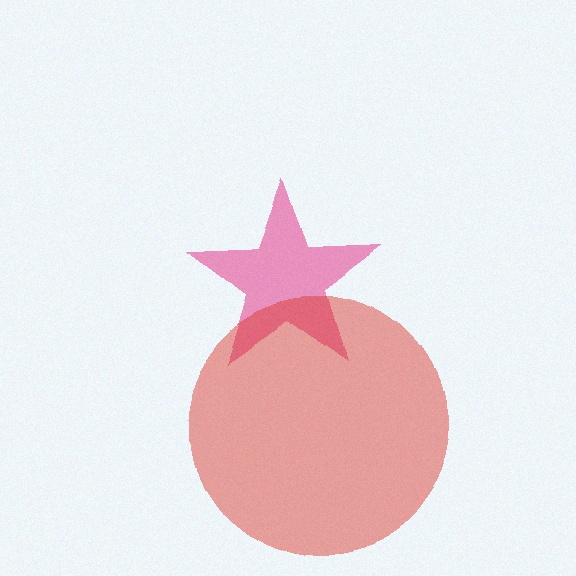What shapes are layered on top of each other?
The layered shapes are: a pink star, a red circle.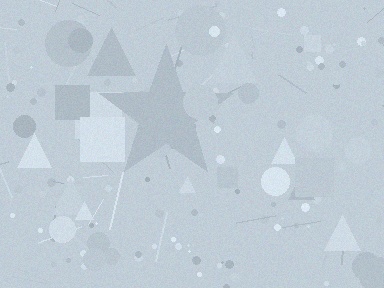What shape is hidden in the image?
A star is hidden in the image.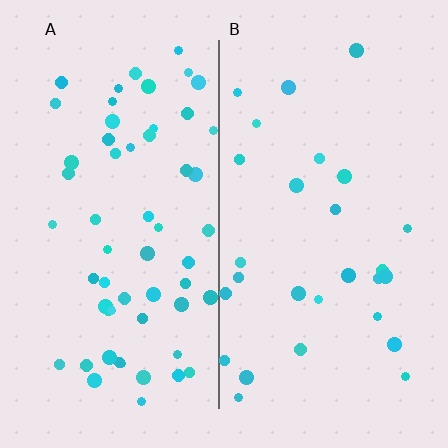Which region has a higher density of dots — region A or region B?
A (the left).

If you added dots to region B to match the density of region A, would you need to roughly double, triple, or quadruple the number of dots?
Approximately double.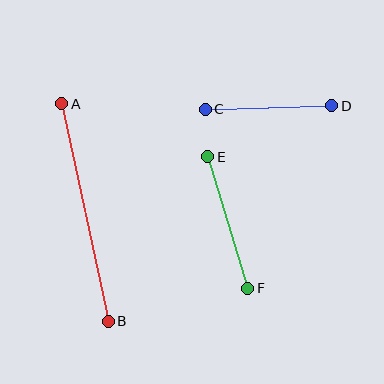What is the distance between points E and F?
The distance is approximately 137 pixels.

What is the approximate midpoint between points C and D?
The midpoint is at approximately (269, 107) pixels.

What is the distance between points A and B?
The distance is approximately 223 pixels.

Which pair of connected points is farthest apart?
Points A and B are farthest apart.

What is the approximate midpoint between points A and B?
The midpoint is at approximately (85, 212) pixels.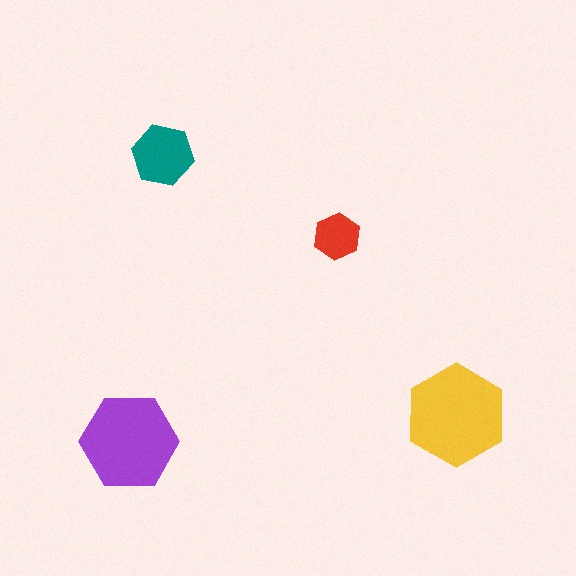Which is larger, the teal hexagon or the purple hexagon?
The purple one.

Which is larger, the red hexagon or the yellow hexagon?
The yellow one.